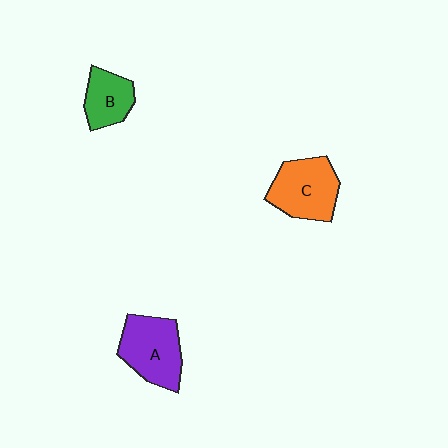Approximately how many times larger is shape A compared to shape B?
Approximately 1.5 times.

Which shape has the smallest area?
Shape B (green).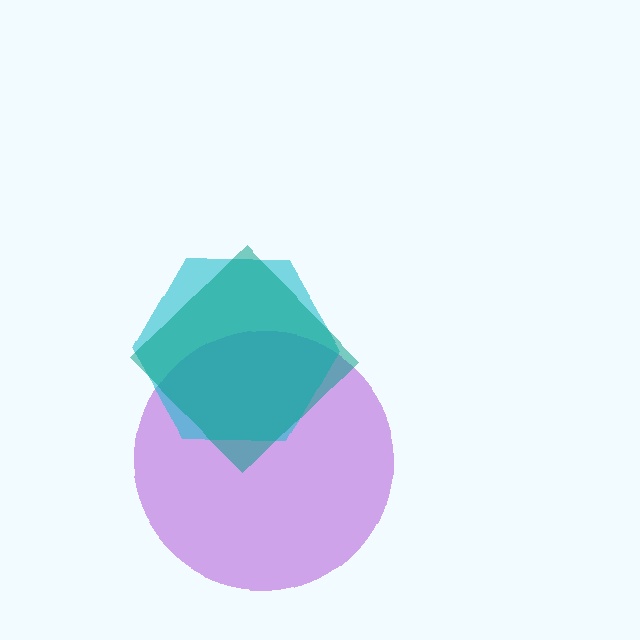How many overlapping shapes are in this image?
There are 3 overlapping shapes in the image.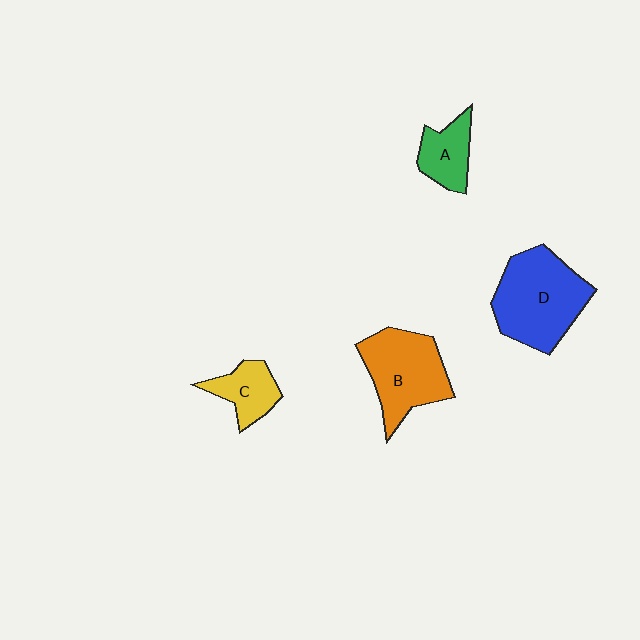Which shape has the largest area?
Shape D (blue).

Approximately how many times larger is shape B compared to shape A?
Approximately 1.9 times.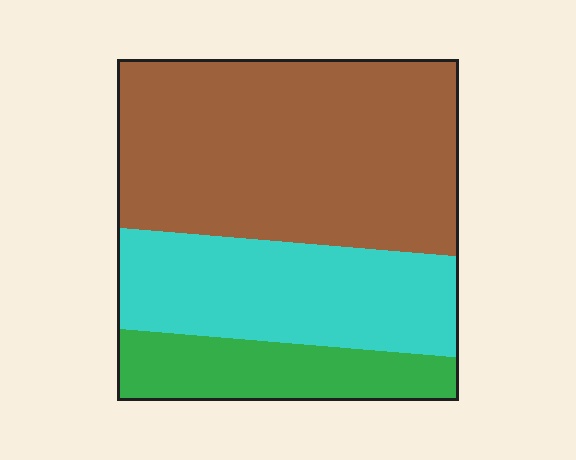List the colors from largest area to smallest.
From largest to smallest: brown, cyan, green.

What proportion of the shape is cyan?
Cyan takes up about one third (1/3) of the shape.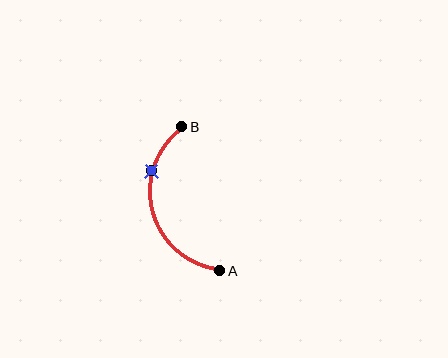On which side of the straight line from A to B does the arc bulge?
The arc bulges to the left of the straight line connecting A and B.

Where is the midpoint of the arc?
The arc midpoint is the point on the curve farthest from the straight line joining A and B. It sits to the left of that line.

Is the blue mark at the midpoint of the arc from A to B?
No. The blue mark lies on the arc but is closer to endpoint B. The arc midpoint would be at the point on the curve equidistant along the arc from both A and B.